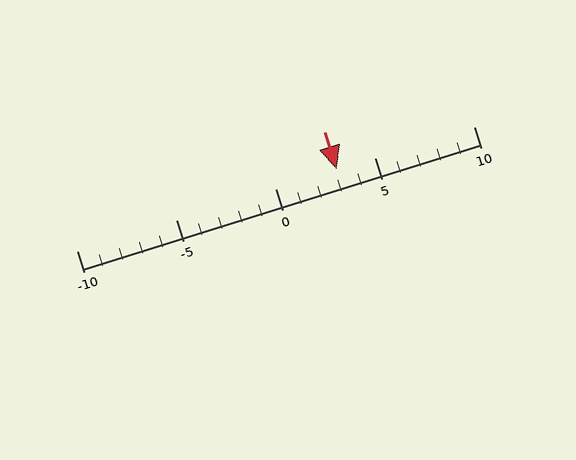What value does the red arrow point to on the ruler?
The red arrow points to approximately 3.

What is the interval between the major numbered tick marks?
The major tick marks are spaced 5 units apart.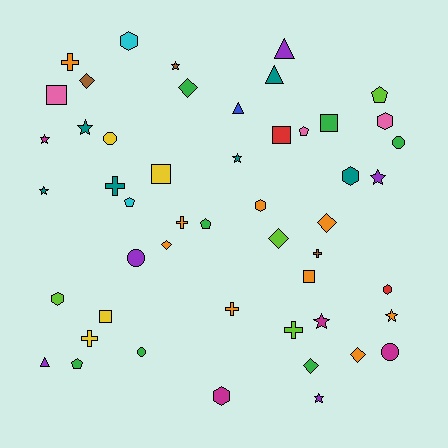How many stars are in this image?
There are 9 stars.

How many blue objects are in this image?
There is 1 blue object.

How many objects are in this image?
There are 50 objects.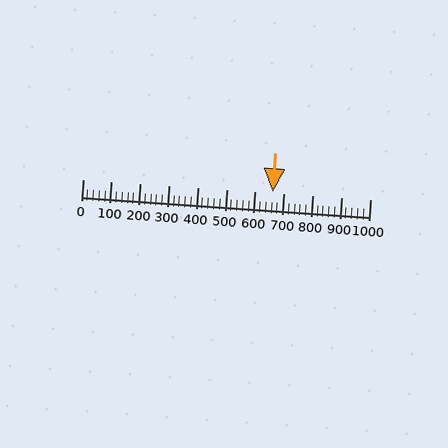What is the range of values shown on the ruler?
The ruler shows values from 0 to 1000.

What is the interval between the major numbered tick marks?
The major tick marks are spaced 100 units apart.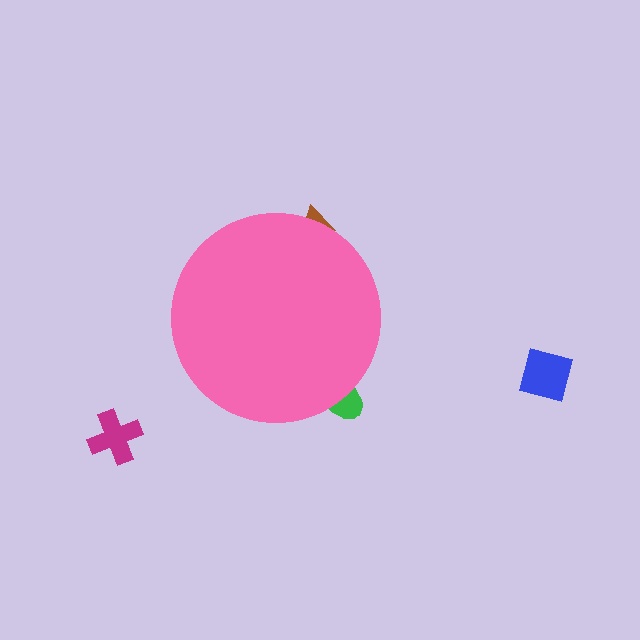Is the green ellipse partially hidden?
Yes, the green ellipse is partially hidden behind the pink circle.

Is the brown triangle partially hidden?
Yes, the brown triangle is partially hidden behind the pink circle.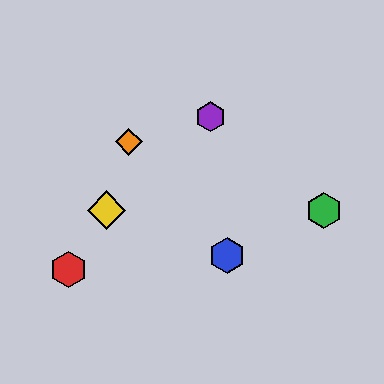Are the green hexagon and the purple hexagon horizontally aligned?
No, the green hexagon is at y≈210 and the purple hexagon is at y≈117.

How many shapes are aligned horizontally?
2 shapes (the green hexagon, the yellow diamond) are aligned horizontally.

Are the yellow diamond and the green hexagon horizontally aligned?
Yes, both are at y≈210.